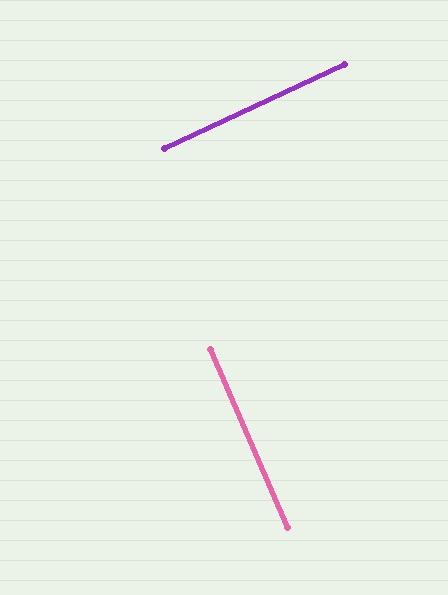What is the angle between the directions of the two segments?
Approximately 88 degrees.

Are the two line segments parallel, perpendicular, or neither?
Perpendicular — they meet at approximately 88°.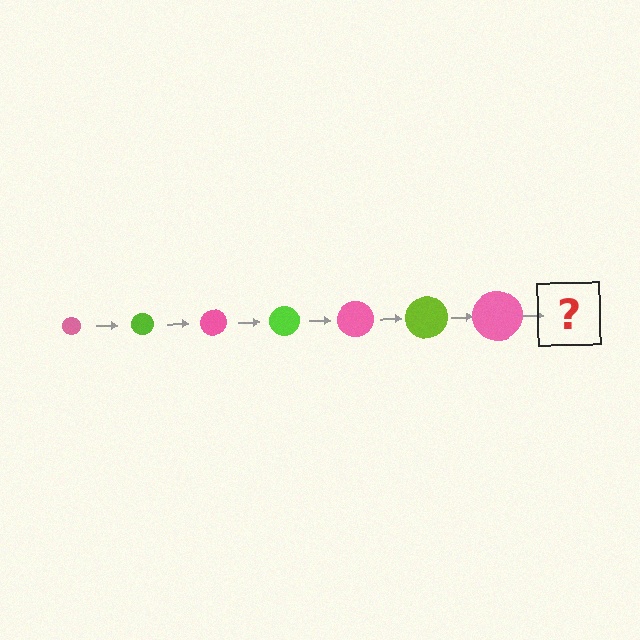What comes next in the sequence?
The next element should be a lime circle, larger than the previous one.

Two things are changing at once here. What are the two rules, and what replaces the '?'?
The two rules are that the circle grows larger each step and the color cycles through pink and lime. The '?' should be a lime circle, larger than the previous one.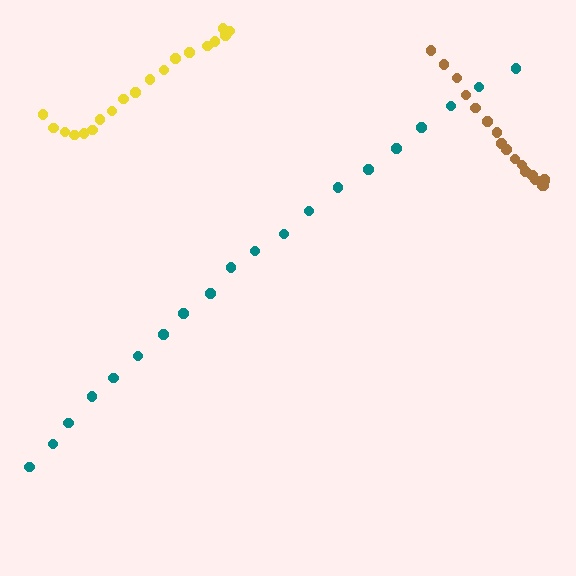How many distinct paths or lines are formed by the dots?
There are 3 distinct paths.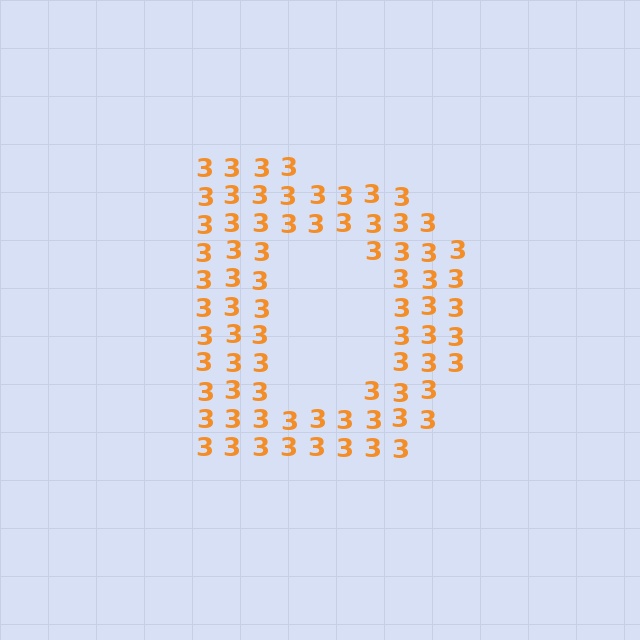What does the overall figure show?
The overall figure shows the letter D.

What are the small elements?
The small elements are digit 3's.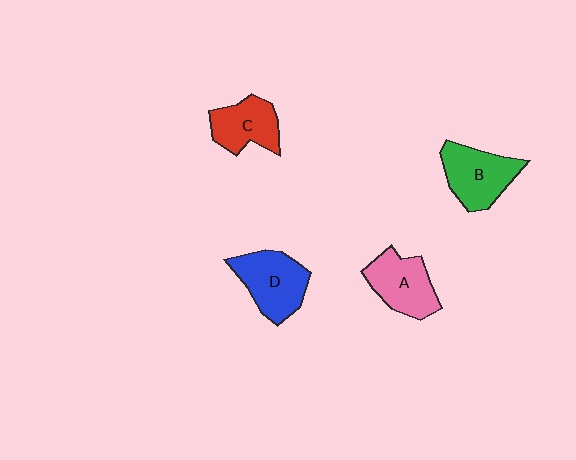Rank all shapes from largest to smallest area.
From largest to smallest: D (blue), B (green), A (pink), C (red).